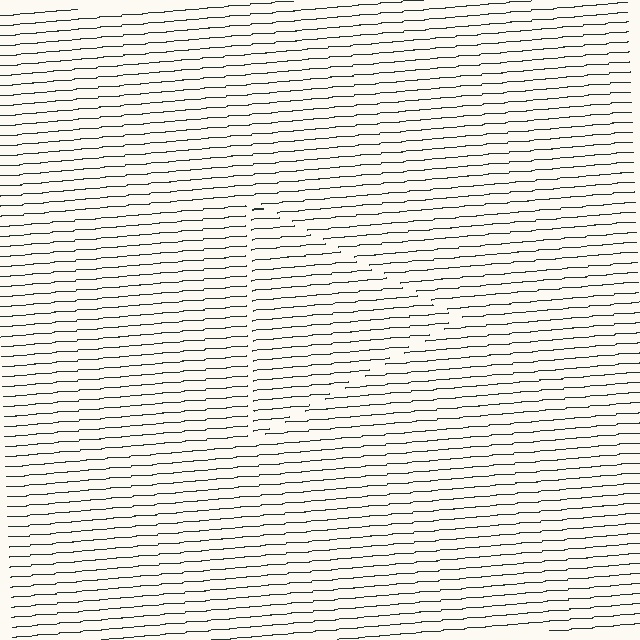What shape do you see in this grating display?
An illusory triangle. The interior of the shape contains the same grating, shifted by half a period — the contour is defined by the phase discontinuity where line-ends from the inner and outer gratings abut.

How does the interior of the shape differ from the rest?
The interior of the shape contains the same grating, shifted by half a period — the contour is defined by the phase discontinuity where line-ends from the inner and outer gratings abut.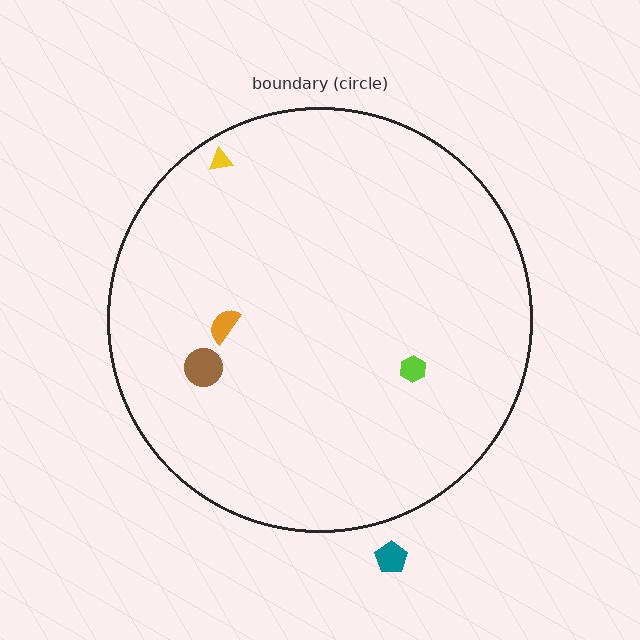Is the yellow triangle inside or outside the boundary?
Inside.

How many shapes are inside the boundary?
4 inside, 1 outside.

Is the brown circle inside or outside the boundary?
Inside.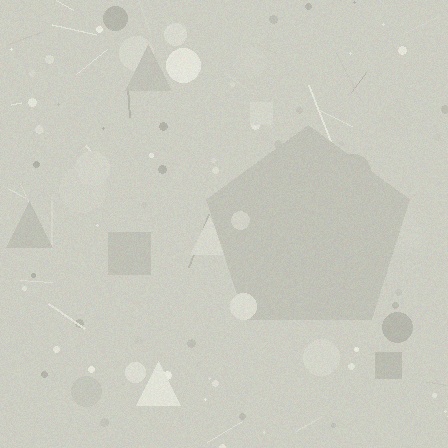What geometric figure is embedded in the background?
A pentagon is embedded in the background.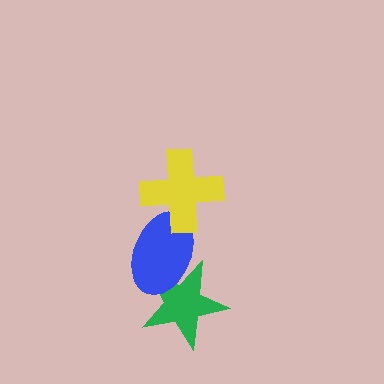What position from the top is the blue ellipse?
The blue ellipse is 2nd from the top.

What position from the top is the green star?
The green star is 3rd from the top.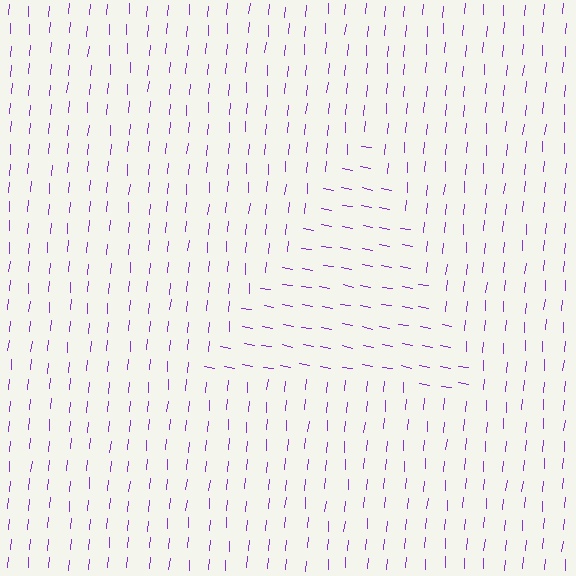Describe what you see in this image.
The image is filled with small purple line segments. A triangle region in the image has lines oriented differently from the surrounding lines, creating a visible texture boundary.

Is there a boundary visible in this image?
Yes, there is a texture boundary formed by a change in line orientation.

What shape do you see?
I see a triangle.